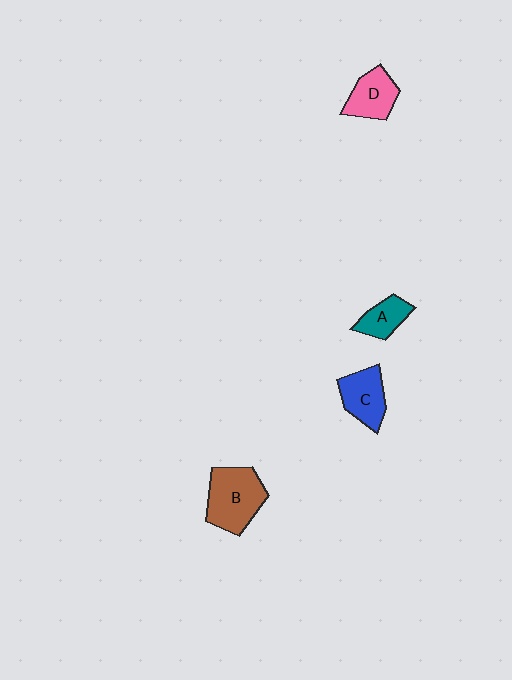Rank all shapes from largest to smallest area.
From largest to smallest: B (brown), C (blue), D (pink), A (teal).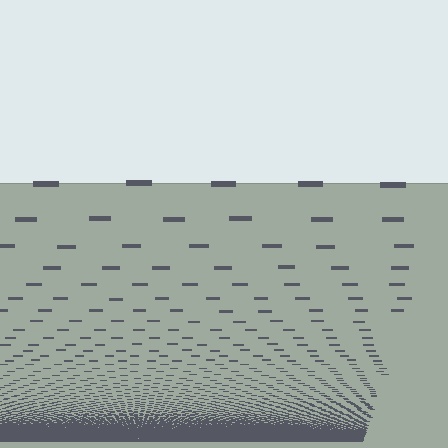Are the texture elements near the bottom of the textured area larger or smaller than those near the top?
Smaller. The gradient is inverted — elements near the bottom are smaller and denser.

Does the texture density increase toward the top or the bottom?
Density increases toward the bottom.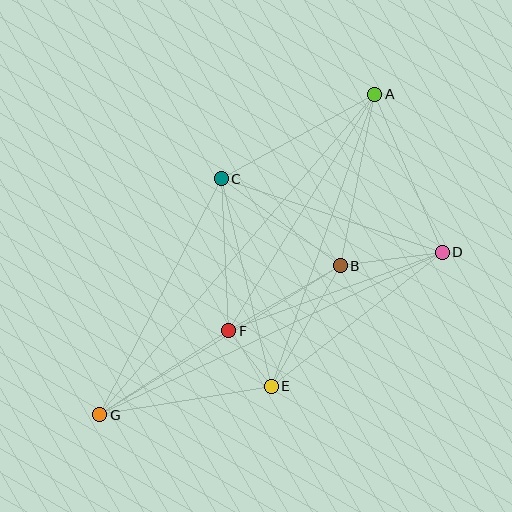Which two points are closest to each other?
Points E and F are closest to each other.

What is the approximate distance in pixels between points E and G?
The distance between E and G is approximately 174 pixels.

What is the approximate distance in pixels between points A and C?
The distance between A and C is approximately 175 pixels.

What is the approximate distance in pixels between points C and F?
The distance between C and F is approximately 152 pixels.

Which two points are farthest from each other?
Points A and G are farthest from each other.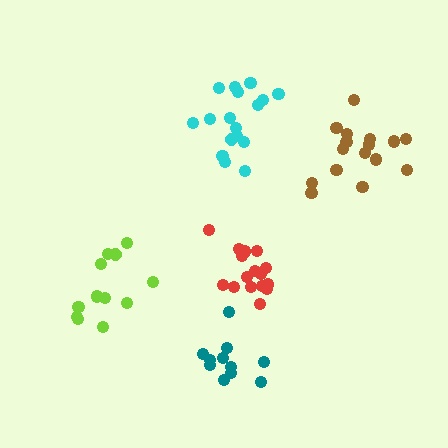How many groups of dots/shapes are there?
There are 5 groups.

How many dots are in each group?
Group 1: 16 dots, Group 2: 11 dots, Group 3: 12 dots, Group 4: 17 dots, Group 5: 16 dots (72 total).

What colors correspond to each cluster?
The clusters are colored: red, teal, lime, cyan, brown.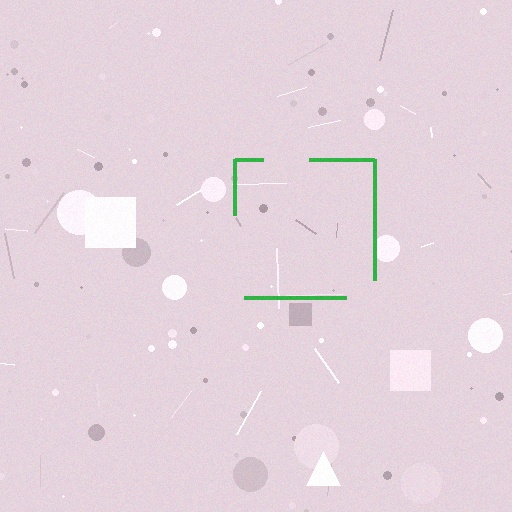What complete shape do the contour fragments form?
The contour fragments form a square.